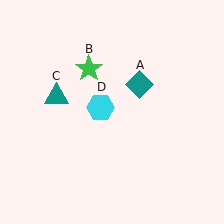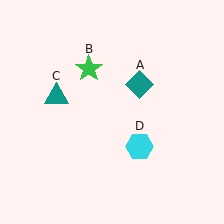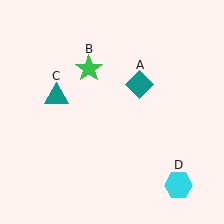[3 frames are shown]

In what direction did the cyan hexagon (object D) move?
The cyan hexagon (object D) moved down and to the right.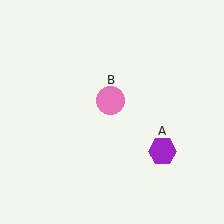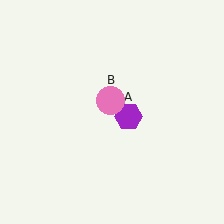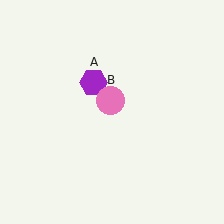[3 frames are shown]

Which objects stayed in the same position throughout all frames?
Pink circle (object B) remained stationary.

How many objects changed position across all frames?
1 object changed position: purple hexagon (object A).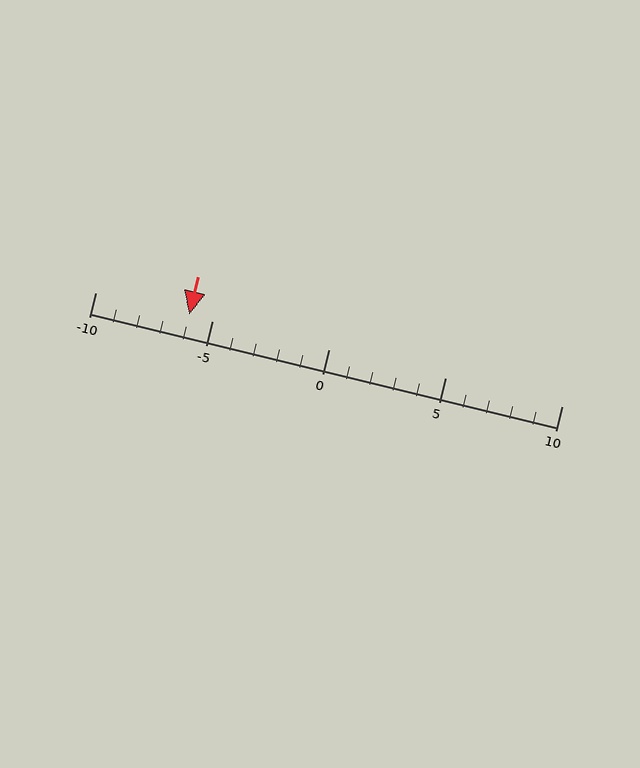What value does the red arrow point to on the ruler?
The red arrow points to approximately -6.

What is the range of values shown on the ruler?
The ruler shows values from -10 to 10.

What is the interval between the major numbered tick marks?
The major tick marks are spaced 5 units apart.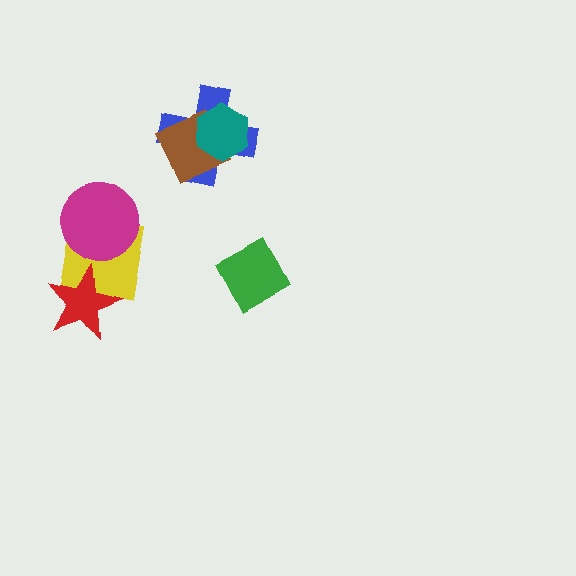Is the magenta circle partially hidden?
No, no other shape covers it.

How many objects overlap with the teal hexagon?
2 objects overlap with the teal hexagon.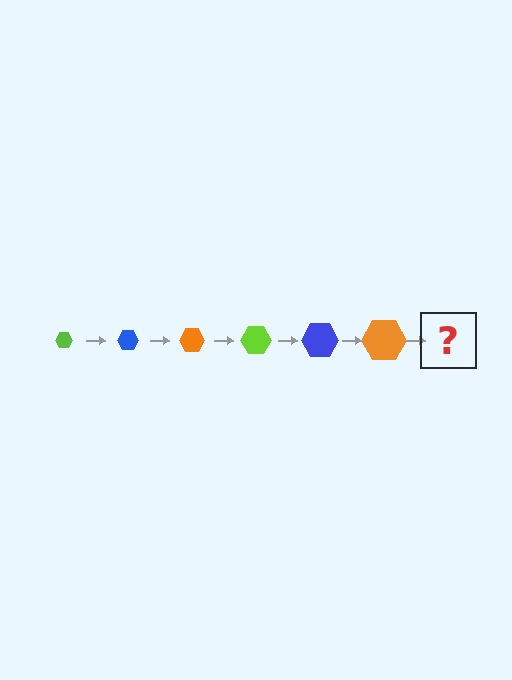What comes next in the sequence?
The next element should be a lime hexagon, larger than the previous one.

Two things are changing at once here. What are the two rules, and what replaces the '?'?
The two rules are that the hexagon grows larger each step and the color cycles through lime, blue, and orange. The '?' should be a lime hexagon, larger than the previous one.